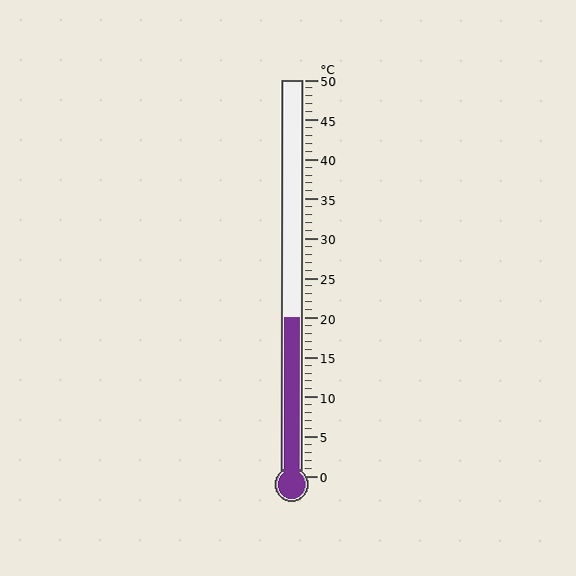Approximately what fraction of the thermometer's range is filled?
The thermometer is filled to approximately 40% of its range.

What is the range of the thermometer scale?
The thermometer scale ranges from 0°C to 50°C.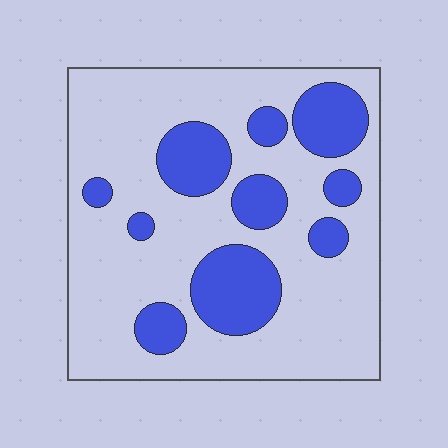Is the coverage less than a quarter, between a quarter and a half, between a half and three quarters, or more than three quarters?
Between a quarter and a half.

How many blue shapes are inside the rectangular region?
10.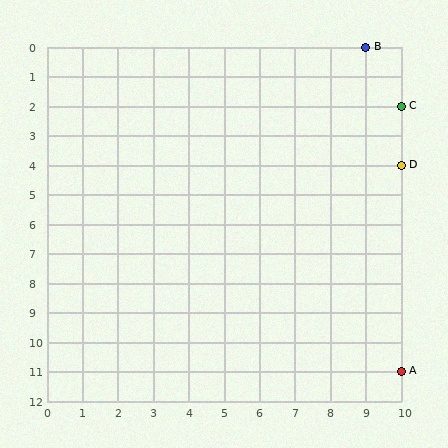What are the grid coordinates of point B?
Point B is at grid coordinates (9, 0).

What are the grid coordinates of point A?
Point A is at grid coordinates (10, 11).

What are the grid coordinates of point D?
Point D is at grid coordinates (10, 4).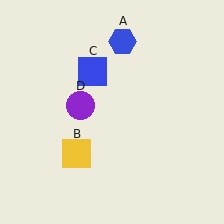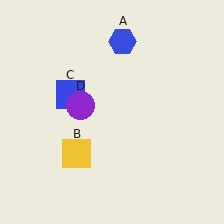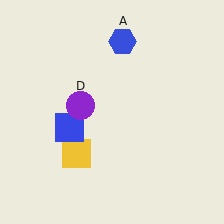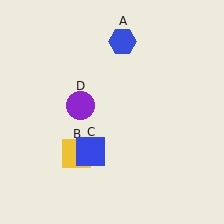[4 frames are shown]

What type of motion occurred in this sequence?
The blue square (object C) rotated counterclockwise around the center of the scene.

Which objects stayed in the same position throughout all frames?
Blue hexagon (object A) and yellow square (object B) and purple circle (object D) remained stationary.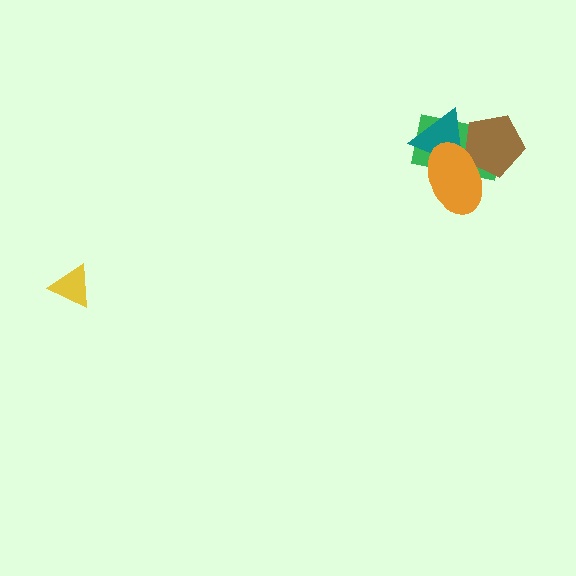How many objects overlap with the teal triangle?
3 objects overlap with the teal triangle.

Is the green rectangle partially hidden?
Yes, it is partially covered by another shape.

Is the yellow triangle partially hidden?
No, no other shape covers it.